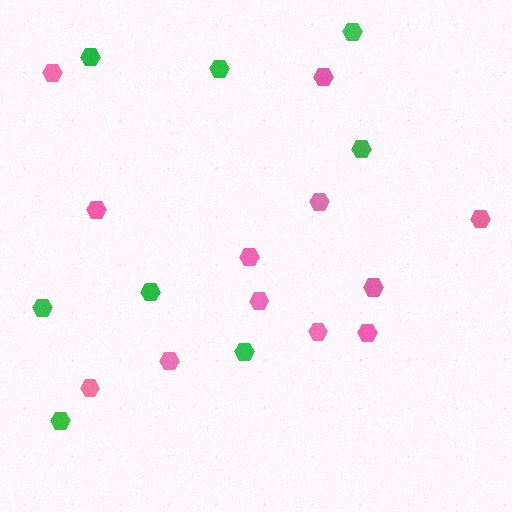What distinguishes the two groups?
There are 2 groups: one group of pink hexagons (12) and one group of green hexagons (8).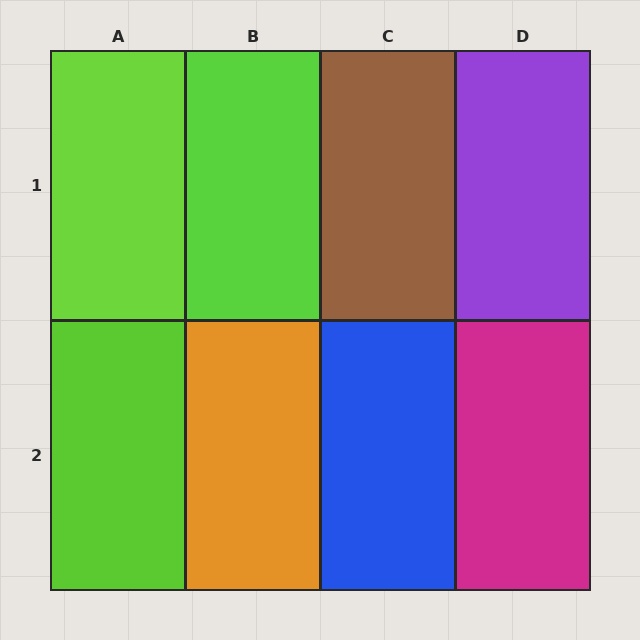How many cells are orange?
1 cell is orange.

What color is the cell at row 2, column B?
Orange.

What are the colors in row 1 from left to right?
Lime, lime, brown, purple.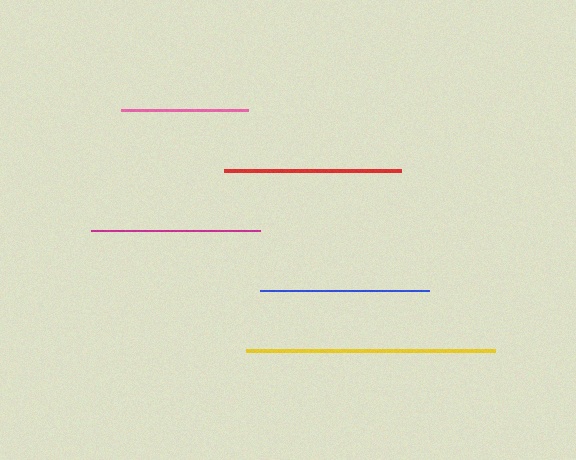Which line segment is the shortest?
The pink line is the shortest at approximately 127 pixels.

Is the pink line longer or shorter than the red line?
The red line is longer than the pink line.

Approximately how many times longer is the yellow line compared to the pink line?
The yellow line is approximately 2.0 times the length of the pink line.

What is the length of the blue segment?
The blue segment is approximately 169 pixels long.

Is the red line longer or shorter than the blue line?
The red line is longer than the blue line.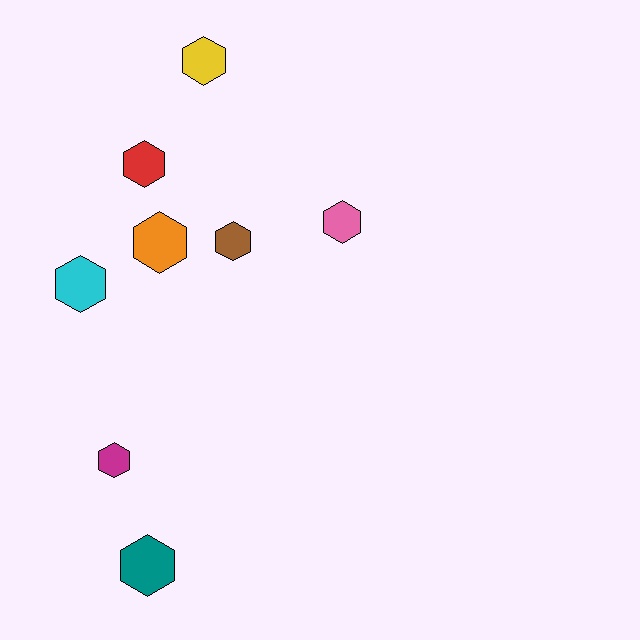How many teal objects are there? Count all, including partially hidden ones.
There is 1 teal object.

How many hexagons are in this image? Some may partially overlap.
There are 8 hexagons.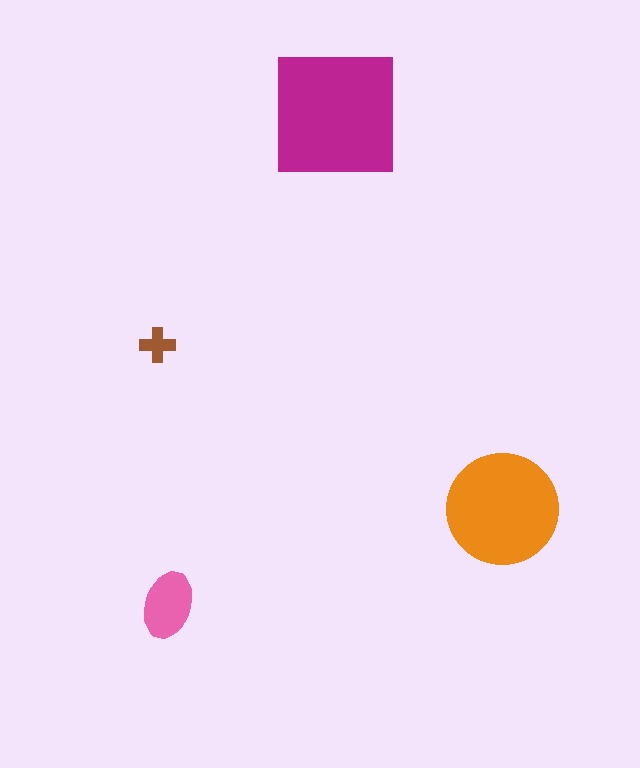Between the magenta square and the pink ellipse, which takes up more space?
The magenta square.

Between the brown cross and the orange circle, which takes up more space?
The orange circle.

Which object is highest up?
The magenta square is topmost.